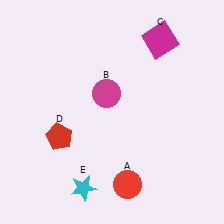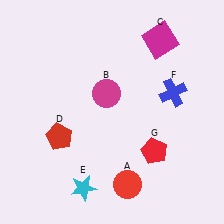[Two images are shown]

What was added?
A blue cross (F), a red pentagon (G) were added in Image 2.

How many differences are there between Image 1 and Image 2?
There are 2 differences between the two images.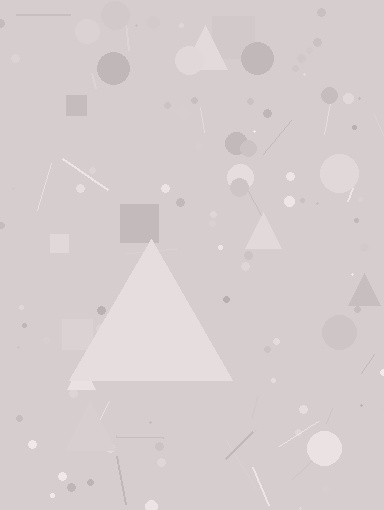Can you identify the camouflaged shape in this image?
The camouflaged shape is a triangle.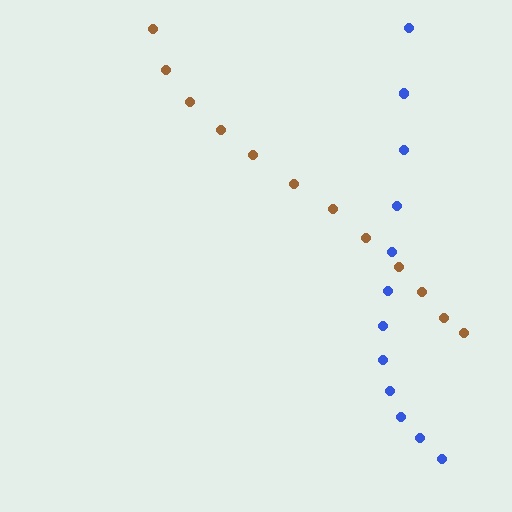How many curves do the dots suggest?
There are 2 distinct paths.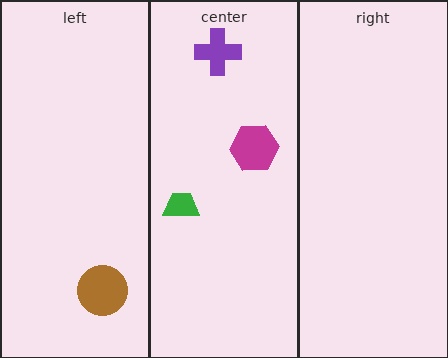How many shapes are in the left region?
1.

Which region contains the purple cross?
The center region.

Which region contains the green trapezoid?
The center region.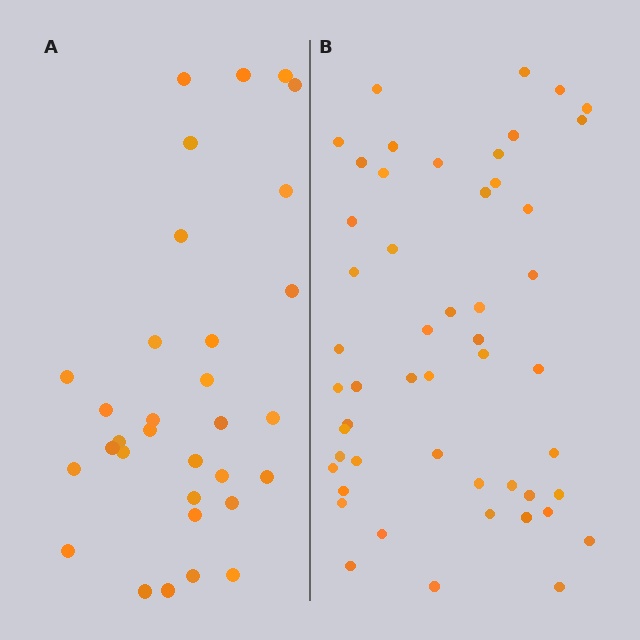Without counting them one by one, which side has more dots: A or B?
Region B (the right region) has more dots.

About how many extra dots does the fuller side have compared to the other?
Region B has approximately 20 more dots than region A.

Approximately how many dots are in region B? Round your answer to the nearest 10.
About 50 dots. (The exact count is 51, which rounds to 50.)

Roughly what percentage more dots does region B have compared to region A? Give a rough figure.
About 60% more.